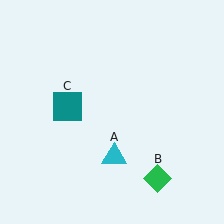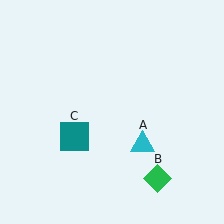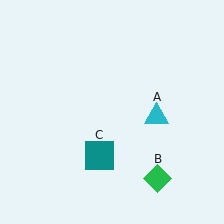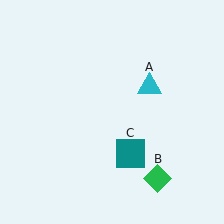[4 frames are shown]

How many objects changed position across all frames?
2 objects changed position: cyan triangle (object A), teal square (object C).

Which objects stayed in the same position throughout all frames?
Green diamond (object B) remained stationary.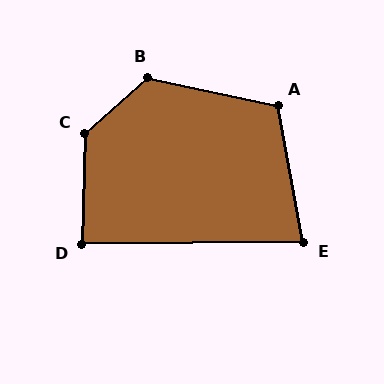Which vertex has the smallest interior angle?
E, at approximately 80 degrees.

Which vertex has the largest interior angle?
C, at approximately 133 degrees.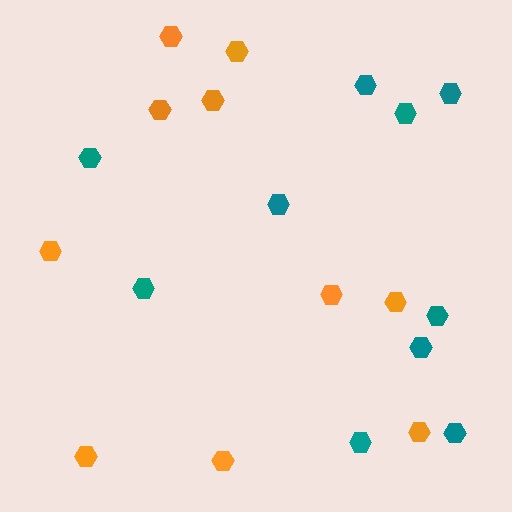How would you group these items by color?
There are 2 groups: one group of teal hexagons (10) and one group of orange hexagons (10).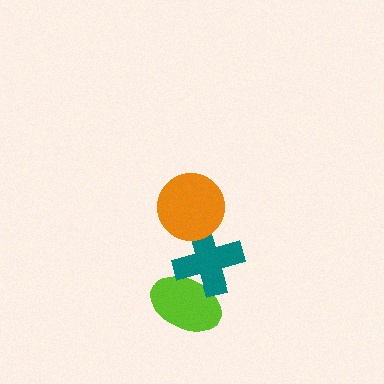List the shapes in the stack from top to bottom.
From top to bottom: the orange circle, the teal cross, the lime ellipse.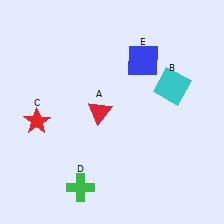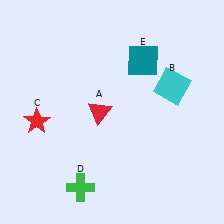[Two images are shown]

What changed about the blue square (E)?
In Image 1, E is blue. In Image 2, it changed to teal.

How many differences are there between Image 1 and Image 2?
There is 1 difference between the two images.